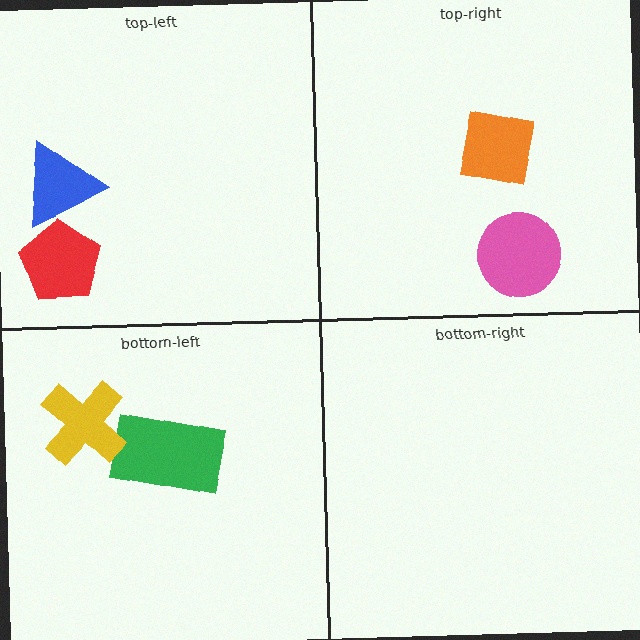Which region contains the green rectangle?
The bottom-left region.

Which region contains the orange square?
The top-right region.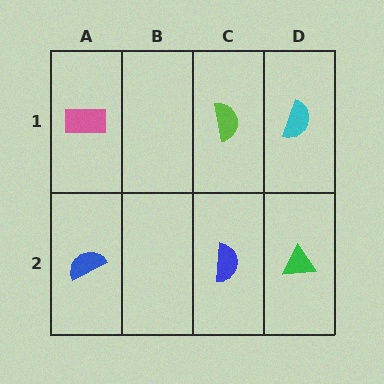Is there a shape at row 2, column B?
No, that cell is empty.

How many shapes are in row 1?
3 shapes.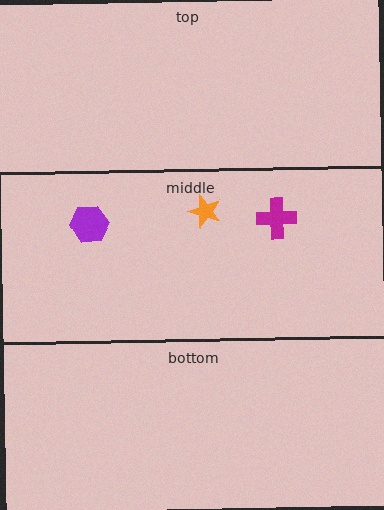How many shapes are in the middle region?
3.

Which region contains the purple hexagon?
The middle region.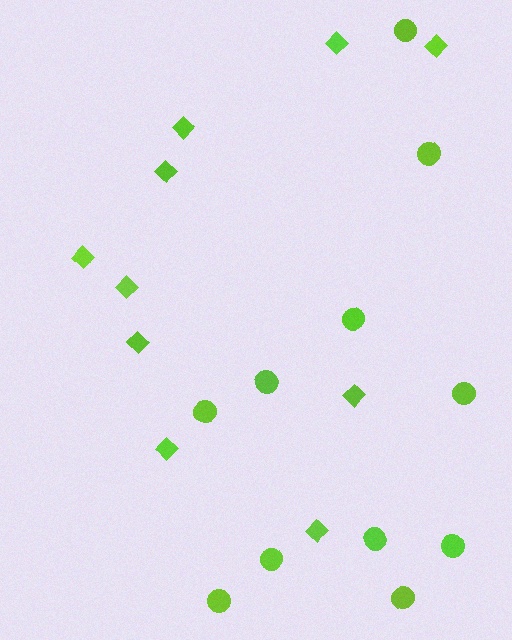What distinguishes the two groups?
There are 2 groups: one group of circles (11) and one group of diamonds (10).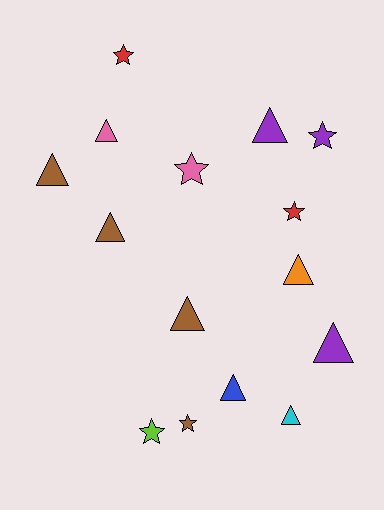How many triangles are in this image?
There are 9 triangles.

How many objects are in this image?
There are 15 objects.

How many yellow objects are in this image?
There are no yellow objects.